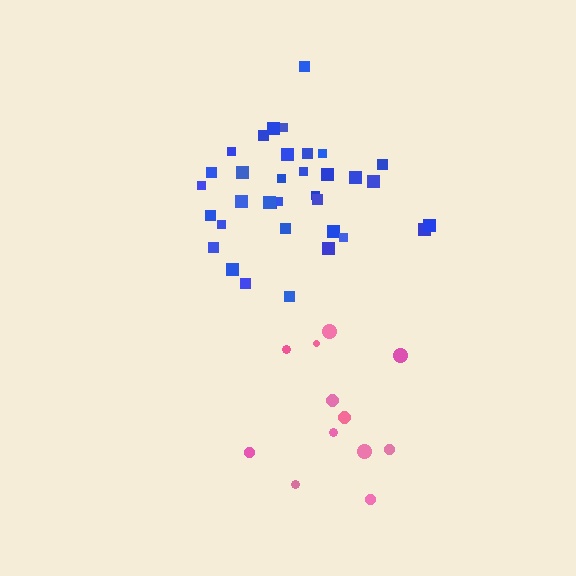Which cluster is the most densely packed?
Blue.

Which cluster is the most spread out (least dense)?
Pink.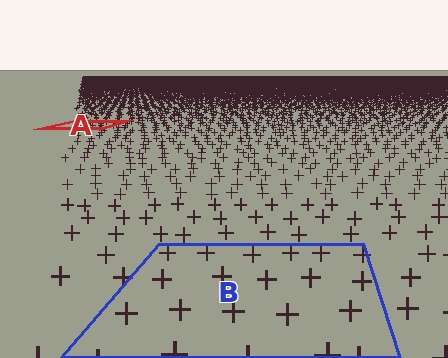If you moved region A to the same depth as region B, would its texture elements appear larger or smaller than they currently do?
They would appear larger. At a closer depth, the same texture elements are projected at a bigger on-screen size.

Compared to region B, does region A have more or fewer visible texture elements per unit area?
Region A has more texture elements per unit area — they are packed more densely because it is farther away.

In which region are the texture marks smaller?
The texture marks are smaller in region A, because it is farther away.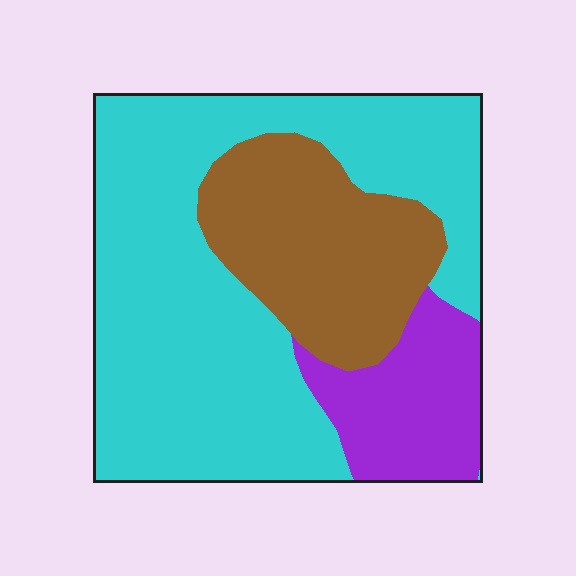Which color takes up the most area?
Cyan, at roughly 60%.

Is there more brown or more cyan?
Cyan.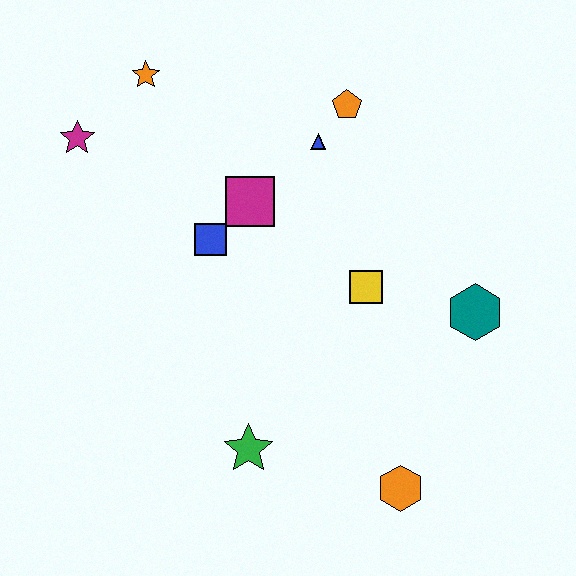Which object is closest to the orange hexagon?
The green star is closest to the orange hexagon.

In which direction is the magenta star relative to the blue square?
The magenta star is to the left of the blue square.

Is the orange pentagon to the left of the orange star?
No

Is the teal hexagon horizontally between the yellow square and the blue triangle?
No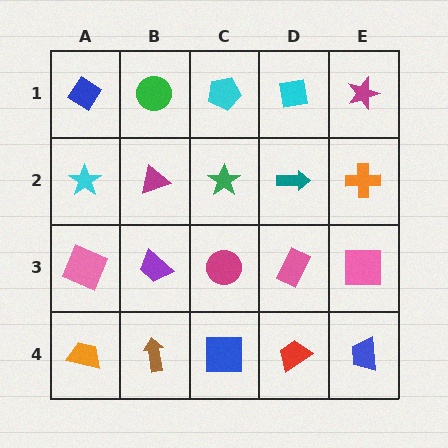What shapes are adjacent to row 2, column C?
A cyan pentagon (row 1, column C), a magenta circle (row 3, column C), a magenta triangle (row 2, column B), a teal arrow (row 2, column D).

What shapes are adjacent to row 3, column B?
A magenta triangle (row 2, column B), a brown arrow (row 4, column B), a pink square (row 3, column A), a magenta circle (row 3, column C).